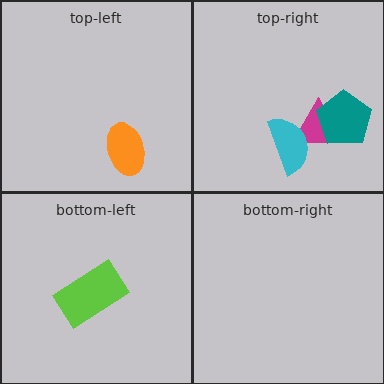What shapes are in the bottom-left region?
The lime rectangle.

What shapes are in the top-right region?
The magenta triangle, the teal pentagon, the cyan semicircle.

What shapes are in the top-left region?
The orange ellipse.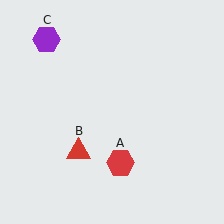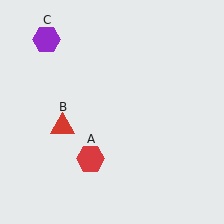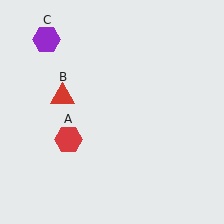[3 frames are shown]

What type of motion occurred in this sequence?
The red hexagon (object A), red triangle (object B) rotated clockwise around the center of the scene.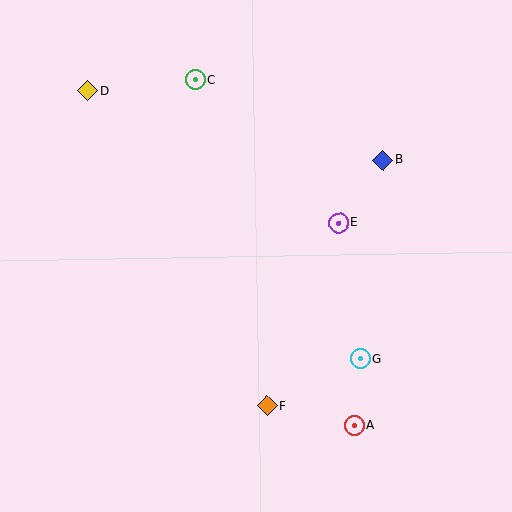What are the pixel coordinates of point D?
Point D is at (88, 91).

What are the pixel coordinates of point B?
Point B is at (383, 160).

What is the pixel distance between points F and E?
The distance between F and E is 197 pixels.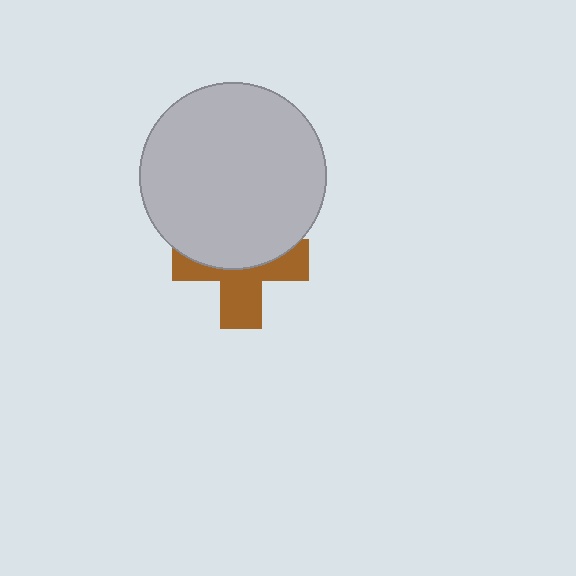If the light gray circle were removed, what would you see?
You would see the complete brown cross.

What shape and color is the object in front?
The object in front is a light gray circle.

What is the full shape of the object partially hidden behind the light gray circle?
The partially hidden object is a brown cross.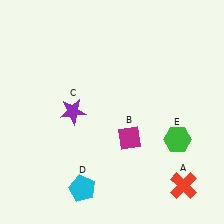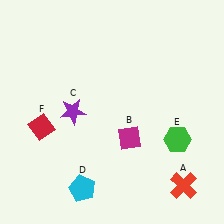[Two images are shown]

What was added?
A red diamond (F) was added in Image 2.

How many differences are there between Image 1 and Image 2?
There is 1 difference between the two images.